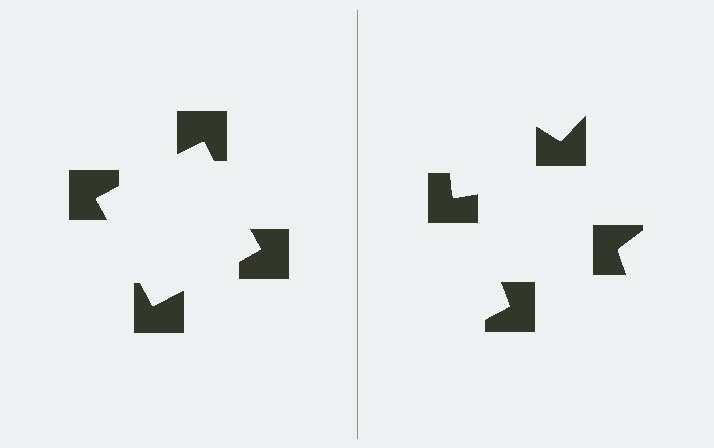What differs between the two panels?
The notched squares are positioned identically on both sides; only the wedge orientations differ. On the left they align to a square; on the right they are misaligned.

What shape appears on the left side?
An illusory square.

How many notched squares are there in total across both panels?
8 — 4 on each side.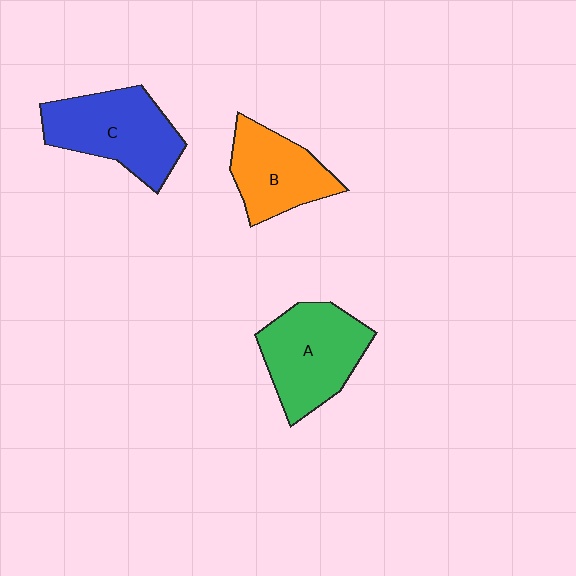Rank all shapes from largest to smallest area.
From largest to smallest: A (green), C (blue), B (orange).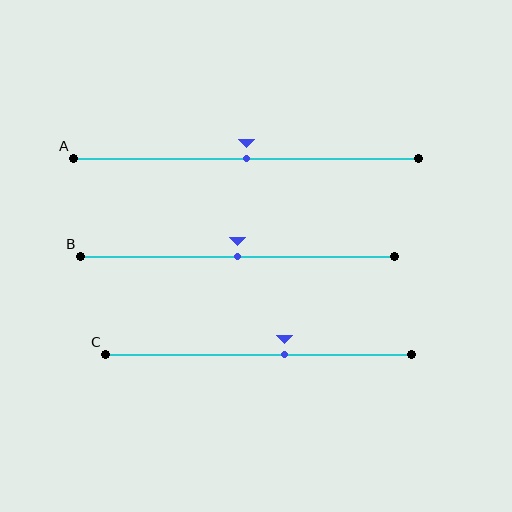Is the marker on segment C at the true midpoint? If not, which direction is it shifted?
No, the marker on segment C is shifted to the right by about 9% of the segment length.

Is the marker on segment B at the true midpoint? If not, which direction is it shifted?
Yes, the marker on segment B is at the true midpoint.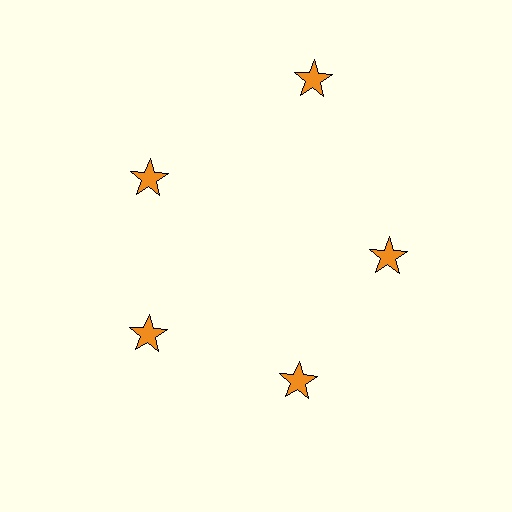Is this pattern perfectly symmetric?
No. The 5 orange stars are arranged in a ring, but one element near the 1 o'clock position is pushed outward from the center, breaking the 5-fold rotational symmetry.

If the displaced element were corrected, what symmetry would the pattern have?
It would have 5-fold rotational symmetry — the pattern would map onto itself every 72 degrees.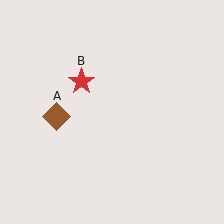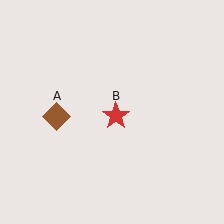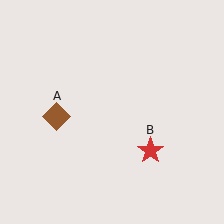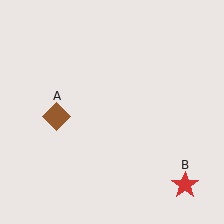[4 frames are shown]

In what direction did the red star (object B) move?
The red star (object B) moved down and to the right.